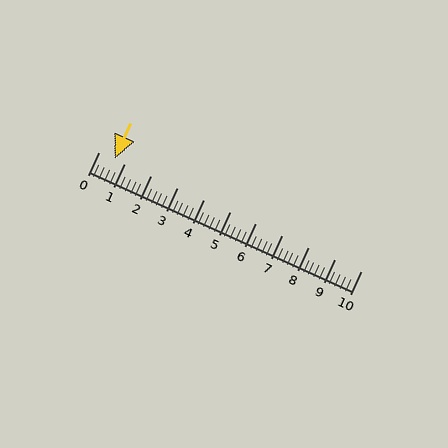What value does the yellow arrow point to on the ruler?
The yellow arrow points to approximately 0.6.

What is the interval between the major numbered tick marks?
The major tick marks are spaced 1 units apart.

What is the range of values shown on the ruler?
The ruler shows values from 0 to 10.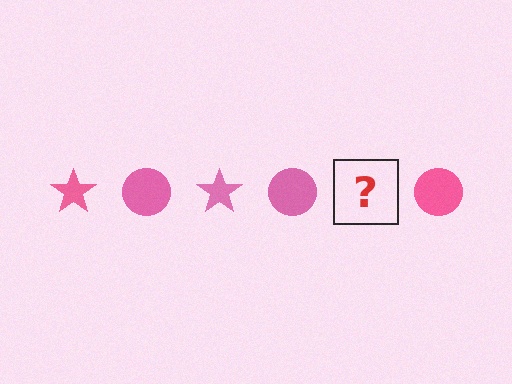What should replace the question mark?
The question mark should be replaced with a pink star.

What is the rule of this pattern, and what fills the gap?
The rule is that the pattern cycles through star, circle shapes in pink. The gap should be filled with a pink star.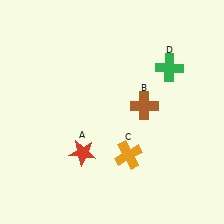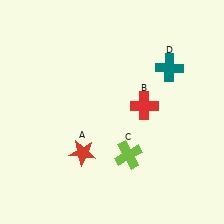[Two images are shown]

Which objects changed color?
B changed from brown to red. C changed from orange to lime. D changed from green to teal.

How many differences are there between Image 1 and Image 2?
There are 3 differences between the two images.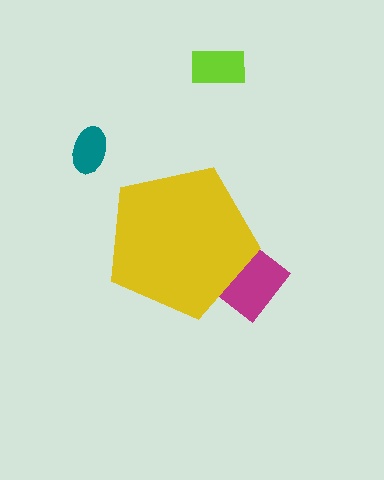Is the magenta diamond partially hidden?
Yes, the magenta diamond is partially hidden behind the yellow pentagon.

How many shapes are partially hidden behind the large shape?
1 shape is partially hidden.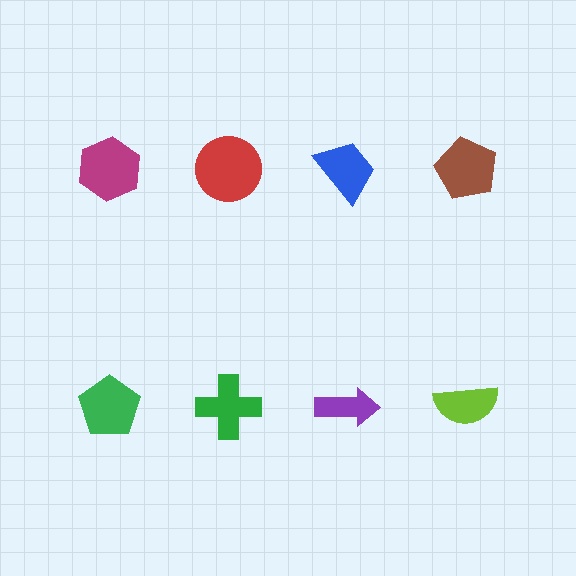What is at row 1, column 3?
A blue trapezoid.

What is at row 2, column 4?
A lime semicircle.